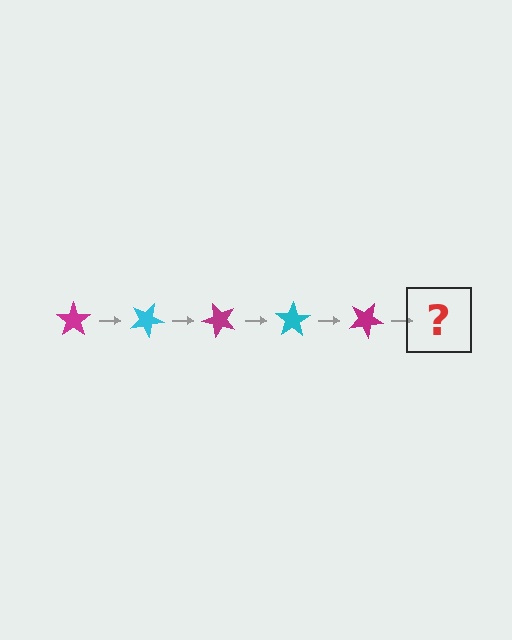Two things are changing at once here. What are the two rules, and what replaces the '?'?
The two rules are that it rotates 25 degrees each step and the color cycles through magenta and cyan. The '?' should be a cyan star, rotated 125 degrees from the start.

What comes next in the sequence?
The next element should be a cyan star, rotated 125 degrees from the start.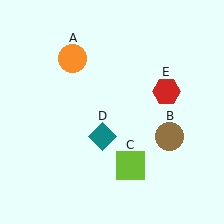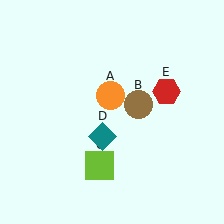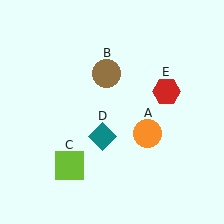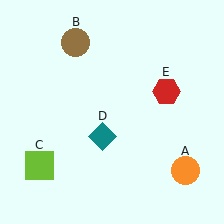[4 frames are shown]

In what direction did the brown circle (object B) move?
The brown circle (object B) moved up and to the left.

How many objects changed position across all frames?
3 objects changed position: orange circle (object A), brown circle (object B), lime square (object C).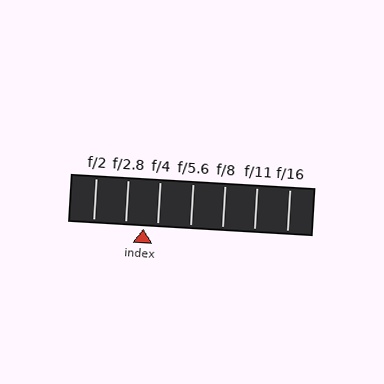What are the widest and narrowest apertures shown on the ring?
The widest aperture shown is f/2 and the narrowest is f/16.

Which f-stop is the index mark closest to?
The index mark is closest to f/4.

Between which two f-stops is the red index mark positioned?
The index mark is between f/2.8 and f/4.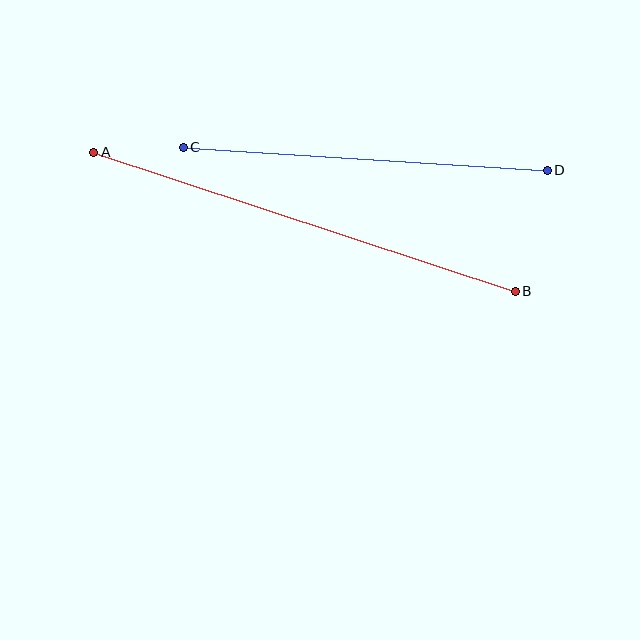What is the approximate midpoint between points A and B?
The midpoint is at approximately (305, 222) pixels.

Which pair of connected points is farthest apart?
Points A and B are farthest apart.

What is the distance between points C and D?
The distance is approximately 365 pixels.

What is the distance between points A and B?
The distance is approximately 444 pixels.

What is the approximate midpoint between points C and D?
The midpoint is at approximately (365, 159) pixels.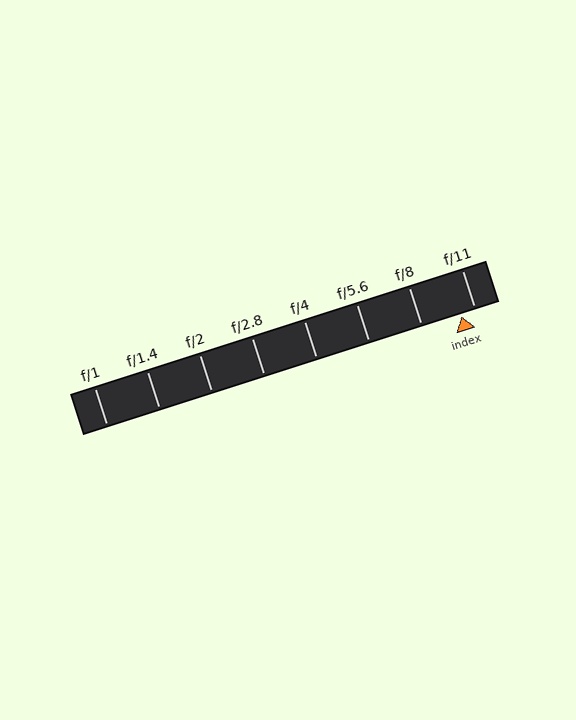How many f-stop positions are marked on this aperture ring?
There are 8 f-stop positions marked.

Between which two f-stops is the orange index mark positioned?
The index mark is between f/8 and f/11.